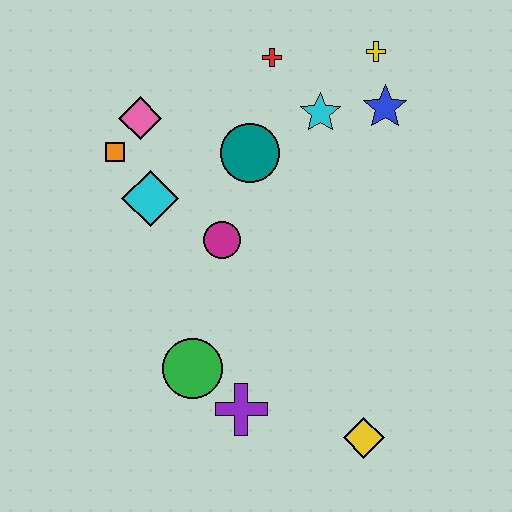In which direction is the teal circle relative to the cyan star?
The teal circle is to the left of the cyan star.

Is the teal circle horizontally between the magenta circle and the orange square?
No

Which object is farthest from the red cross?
The yellow diamond is farthest from the red cross.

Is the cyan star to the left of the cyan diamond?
No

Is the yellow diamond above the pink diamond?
No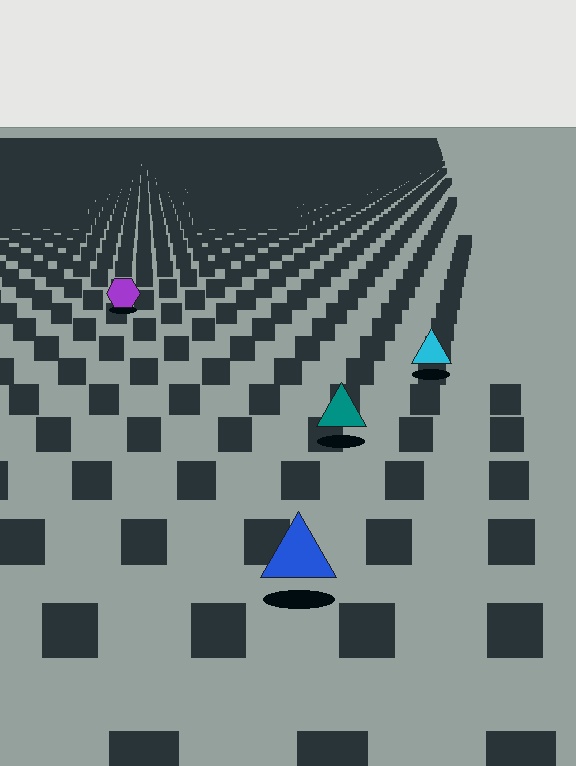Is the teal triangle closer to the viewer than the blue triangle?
No. The blue triangle is closer — you can tell from the texture gradient: the ground texture is coarser near it.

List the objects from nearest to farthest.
From nearest to farthest: the blue triangle, the teal triangle, the cyan triangle, the purple hexagon.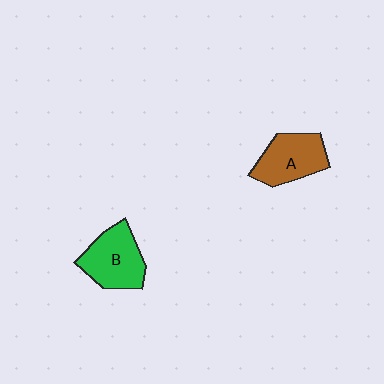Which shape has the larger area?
Shape B (green).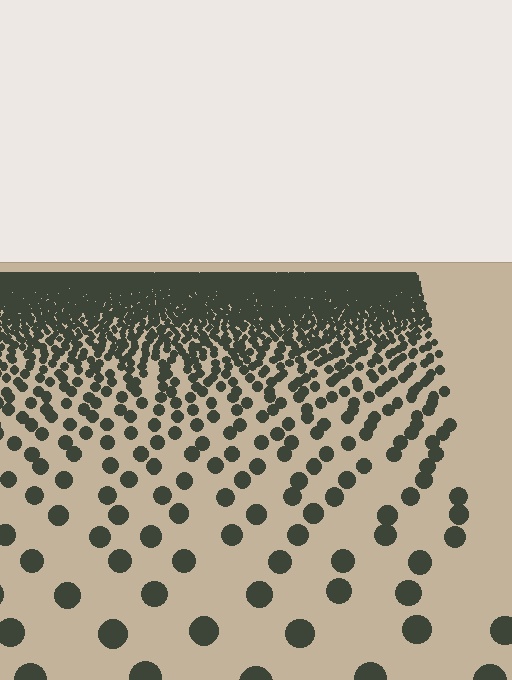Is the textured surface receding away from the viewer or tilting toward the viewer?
The surface is receding away from the viewer. Texture elements get smaller and denser toward the top.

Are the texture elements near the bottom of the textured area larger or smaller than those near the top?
Larger. Near the bottom, elements are closer to the viewer and appear at a bigger on-screen size.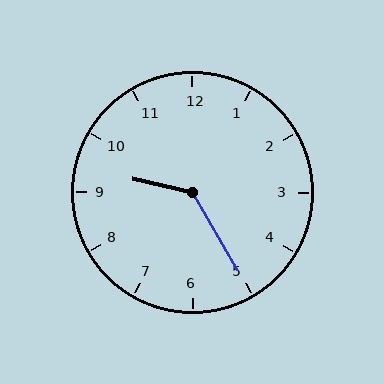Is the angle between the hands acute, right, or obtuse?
It is obtuse.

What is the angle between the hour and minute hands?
Approximately 132 degrees.